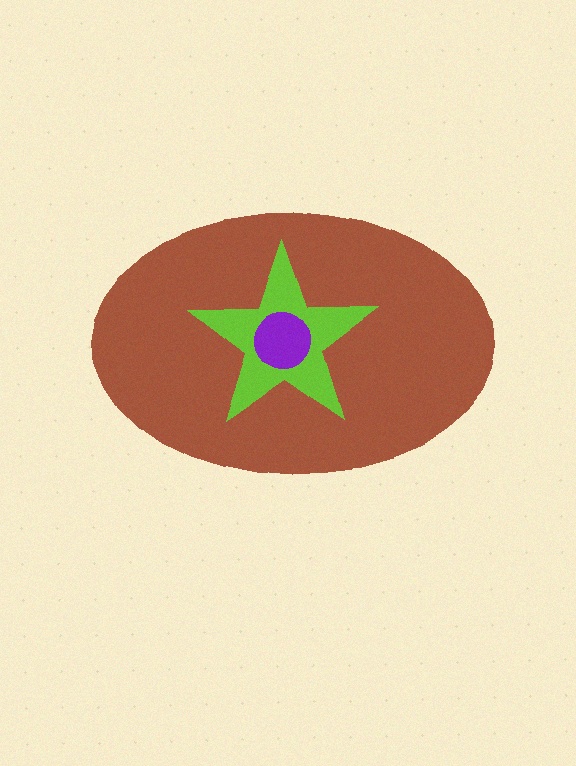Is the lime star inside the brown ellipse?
Yes.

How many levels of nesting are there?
3.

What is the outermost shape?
The brown ellipse.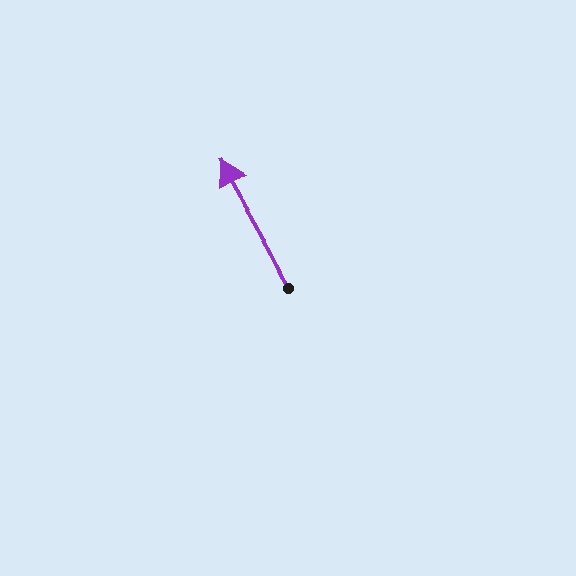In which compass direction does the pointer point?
Northwest.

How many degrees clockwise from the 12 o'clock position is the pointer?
Approximately 331 degrees.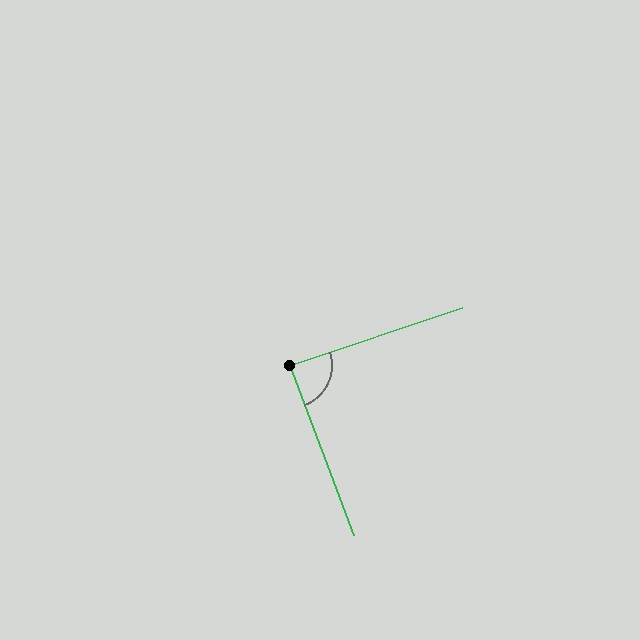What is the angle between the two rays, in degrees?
Approximately 88 degrees.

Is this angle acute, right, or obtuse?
It is approximately a right angle.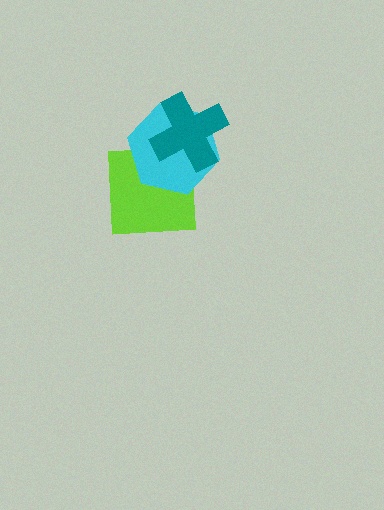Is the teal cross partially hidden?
No, no other shape covers it.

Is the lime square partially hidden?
Yes, it is partially covered by another shape.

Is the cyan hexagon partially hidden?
Yes, it is partially covered by another shape.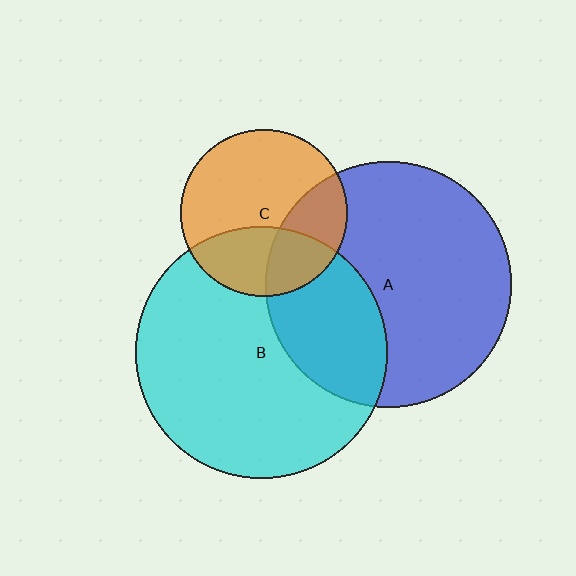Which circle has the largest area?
Circle B (cyan).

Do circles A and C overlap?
Yes.